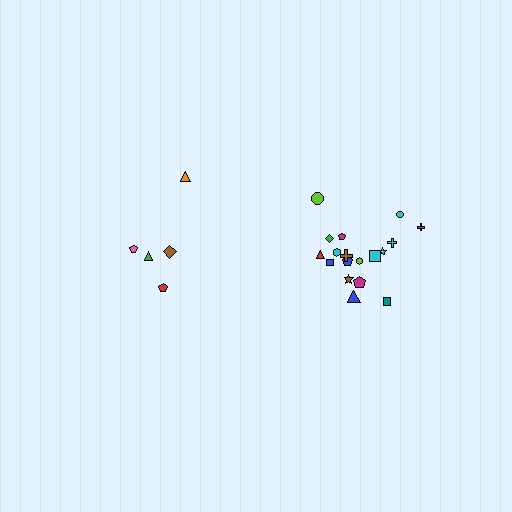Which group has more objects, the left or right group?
The right group.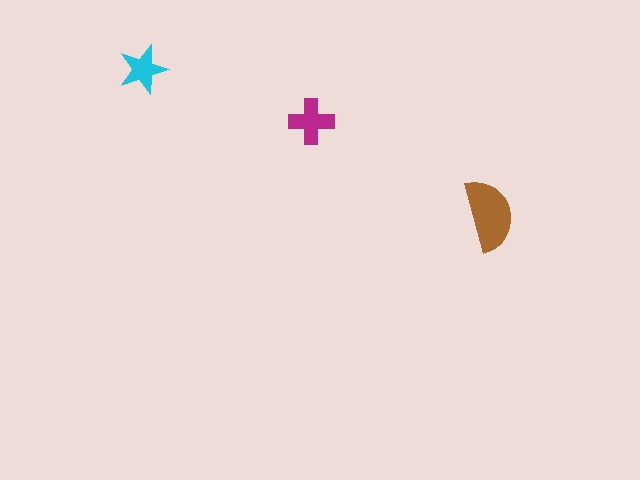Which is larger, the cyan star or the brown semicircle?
The brown semicircle.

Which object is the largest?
The brown semicircle.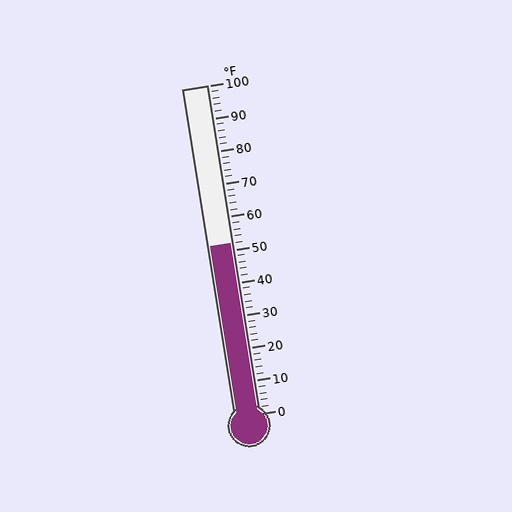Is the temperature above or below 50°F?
The temperature is above 50°F.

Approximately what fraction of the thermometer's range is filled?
The thermometer is filled to approximately 50% of its range.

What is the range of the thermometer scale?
The thermometer scale ranges from 0°F to 100°F.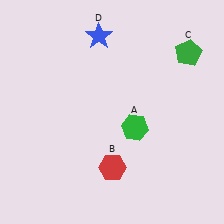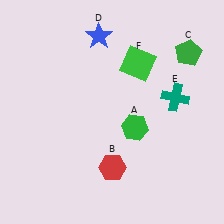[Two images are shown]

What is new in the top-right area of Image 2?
A teal cross (E) was added in the top-right area of Image 2.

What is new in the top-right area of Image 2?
A green square (F) was added in the top-right area of Image 2.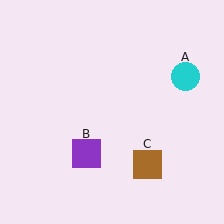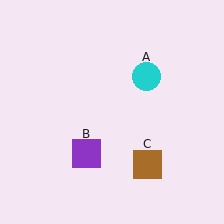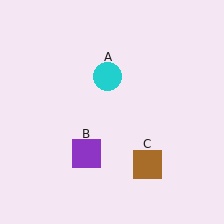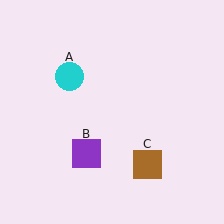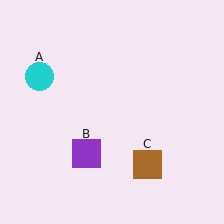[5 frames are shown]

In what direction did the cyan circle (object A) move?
The cyan circle (object A) moved left.